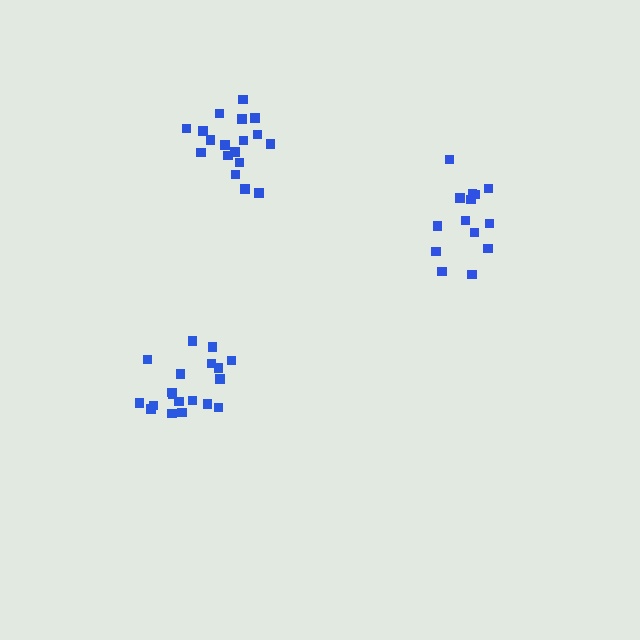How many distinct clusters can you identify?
There are 3 distinct clusters.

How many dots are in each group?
Group 1: 19 dots, Group 2: 14 dots, Group 3: 19 dots (52 total).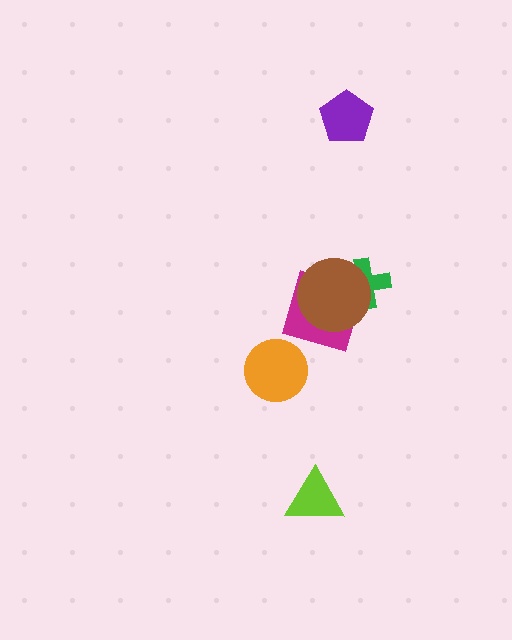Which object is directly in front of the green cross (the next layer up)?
The magenta diamond is directly in front of the green cross.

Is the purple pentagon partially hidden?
No, no other shape covers it.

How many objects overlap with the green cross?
2 objects overlap with the green cross.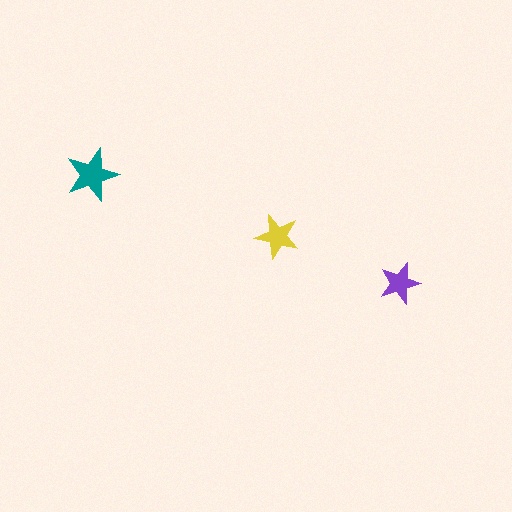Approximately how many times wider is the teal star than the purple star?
About 1.5 times wider.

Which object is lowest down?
The purple star is bottommost.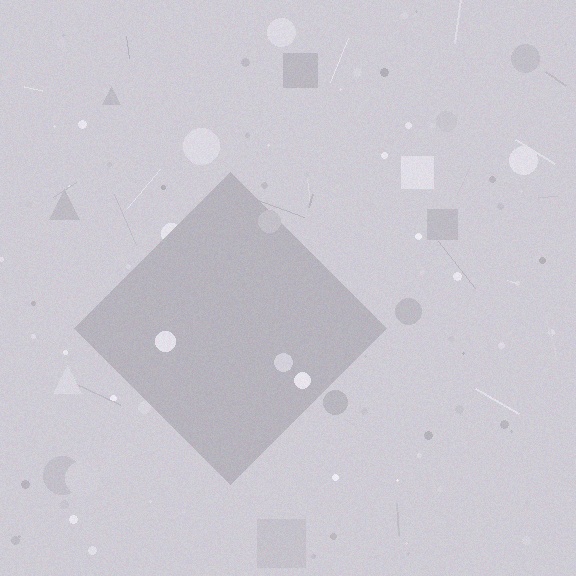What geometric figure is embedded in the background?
A diamond is embedded in the background.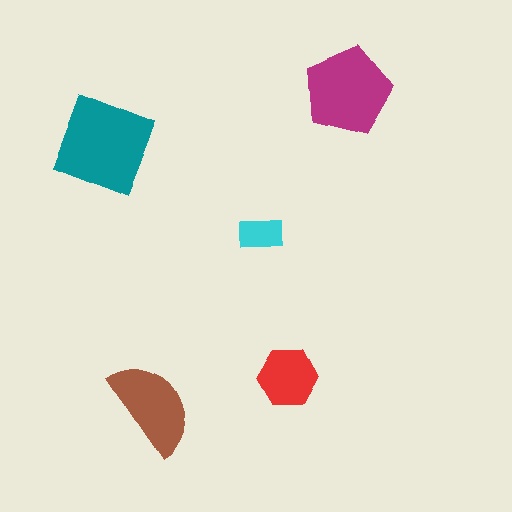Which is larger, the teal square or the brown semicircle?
The teal square.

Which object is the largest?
The teal square.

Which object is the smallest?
The cyan rectangle.